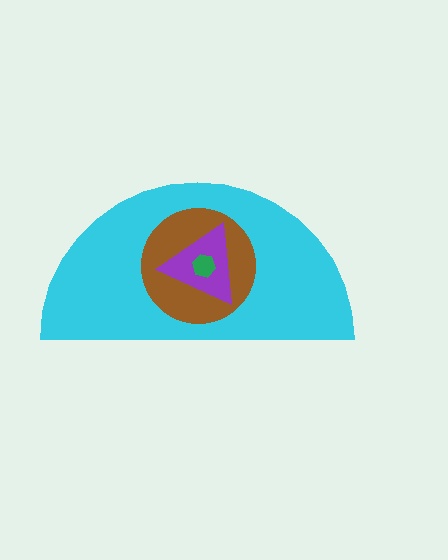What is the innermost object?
The green hexagon.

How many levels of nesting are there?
4.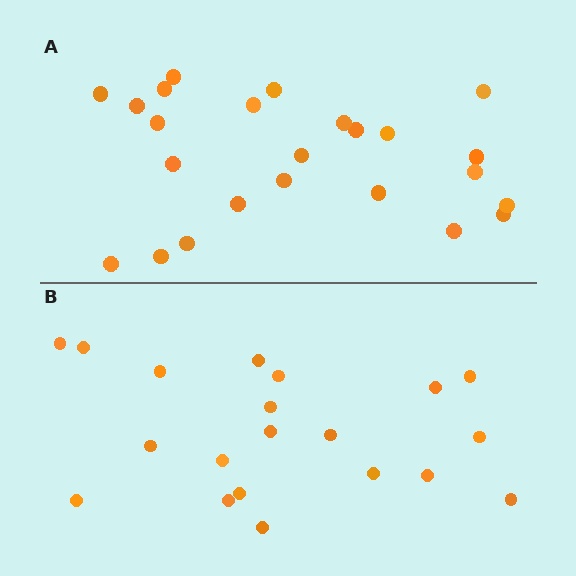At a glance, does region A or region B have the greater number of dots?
Region A (the top region) has more dots.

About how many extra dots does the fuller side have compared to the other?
Region A has about 4 more dots than region B.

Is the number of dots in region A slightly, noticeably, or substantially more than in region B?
Region A has only slightly more — the two regions are fairly close. The ratio is roughly 1.2 to 1.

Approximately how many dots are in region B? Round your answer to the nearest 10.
About 20 dots.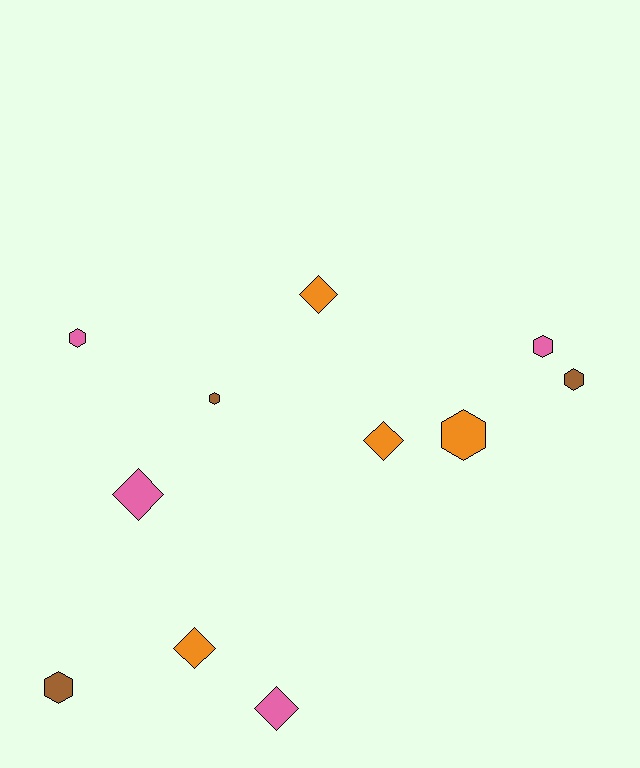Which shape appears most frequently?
Hexagon, with 6 objects.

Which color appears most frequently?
Pink, with 4 objects.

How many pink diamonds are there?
There are 2 pink diamonds.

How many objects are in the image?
There are 11 objects.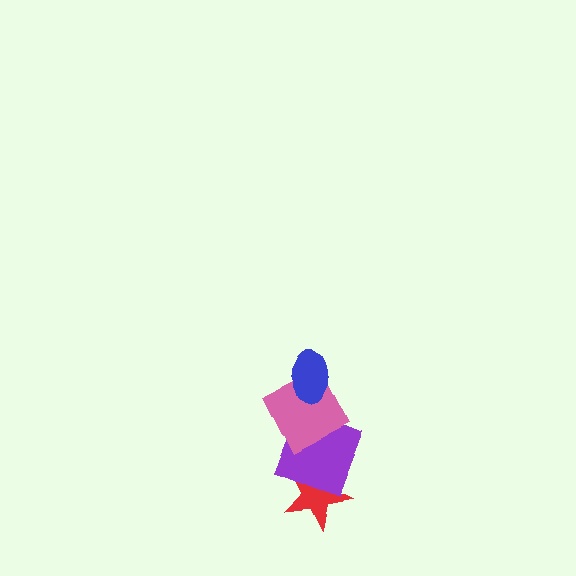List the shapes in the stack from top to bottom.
From top to bottom: the blue ellipse, the pink square, the purple square, the red star.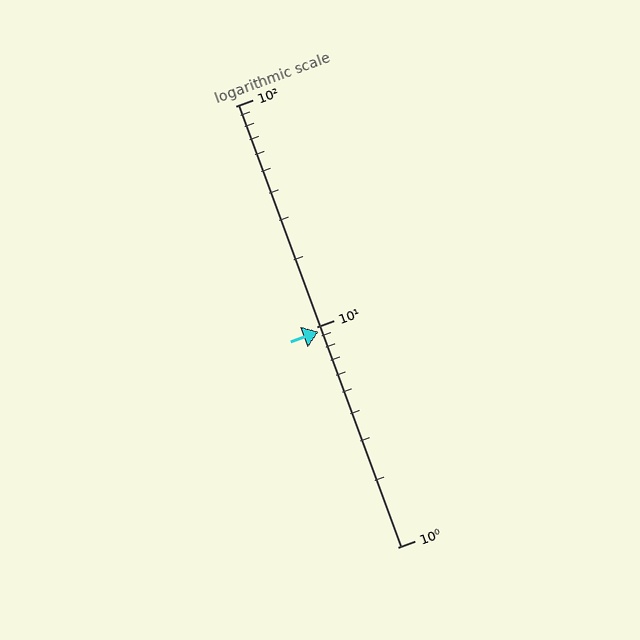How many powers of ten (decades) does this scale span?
The scale spans 2 decades, from 1 to 100.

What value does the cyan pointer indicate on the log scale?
The pointer indicates approximately 9.5.